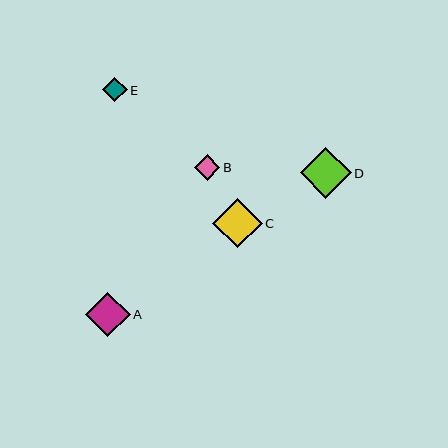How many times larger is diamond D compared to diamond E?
Diamond D is approximately 2.1 times the size of diamond E.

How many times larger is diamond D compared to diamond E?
Diamond D is approximately 2.1 times the size of diamond E.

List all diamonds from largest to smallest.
From largest to smallest: D, C, A, B, E.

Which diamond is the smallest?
Diamond E is the smallest with a size of approximately 24 pixels.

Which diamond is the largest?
Diamond D is the largest with a size of approximately 51 pixels.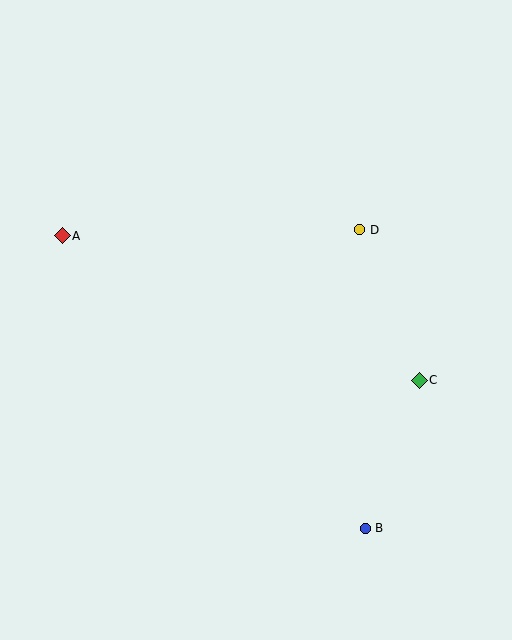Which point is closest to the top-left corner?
Point A is closest to the top-left corner.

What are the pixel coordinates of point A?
Point A is at (62, 236).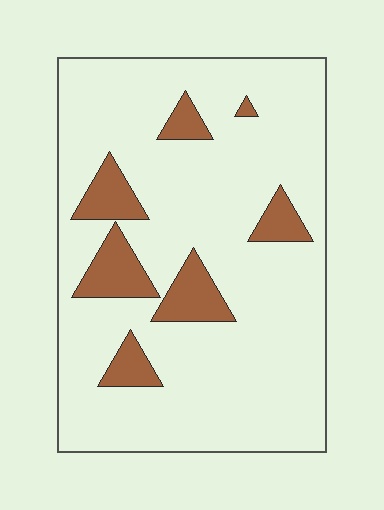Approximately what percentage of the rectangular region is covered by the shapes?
Approximately 15%.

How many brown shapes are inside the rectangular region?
7.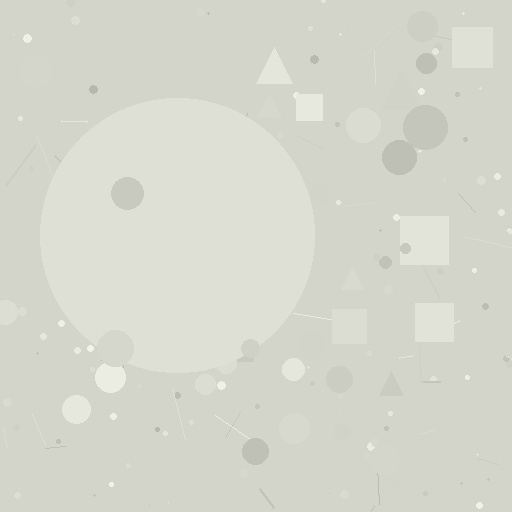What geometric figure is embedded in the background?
A circle is embedded in the background.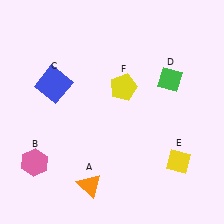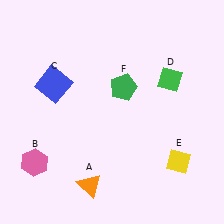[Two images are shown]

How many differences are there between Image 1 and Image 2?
There is 1 difference between the two images.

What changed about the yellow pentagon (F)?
In Image 1, F is yellow. In Image 2, it changed to green.